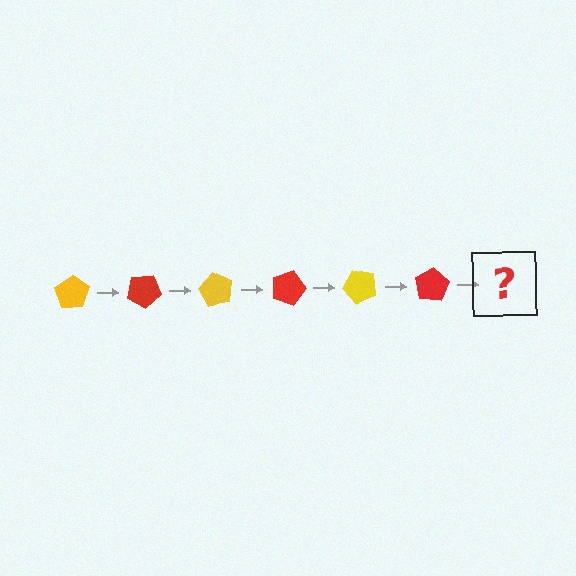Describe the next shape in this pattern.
It should be a yellow pentagon, rotated 180 degrees from the start.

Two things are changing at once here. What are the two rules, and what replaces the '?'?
The two rules are that it rotates 30 degrees each step and the color cycles through yellow and red. The '?' should be a yellow pentagon, rotated 180 degrees from the start.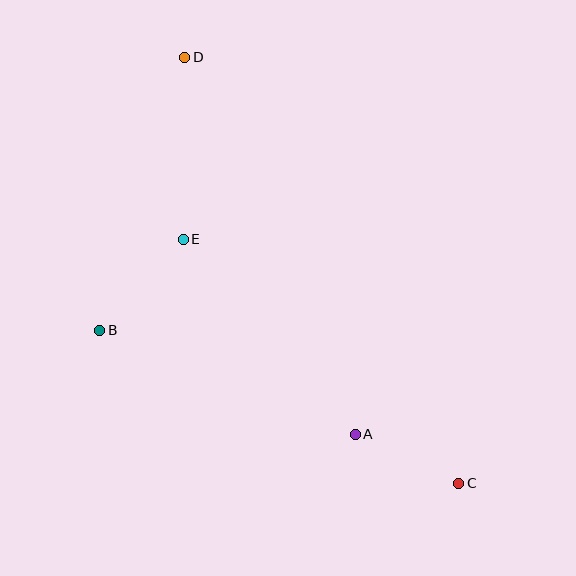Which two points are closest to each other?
Points A and C are closest to each other.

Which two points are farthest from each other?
Points C and D are farthest from each other.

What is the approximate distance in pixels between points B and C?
The distance between B and C is approximately 390 pixels.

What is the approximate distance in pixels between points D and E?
The distance between D and E is approximately 182 pixels.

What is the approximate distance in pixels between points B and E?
The distance between B and E is approximately 123 pixels.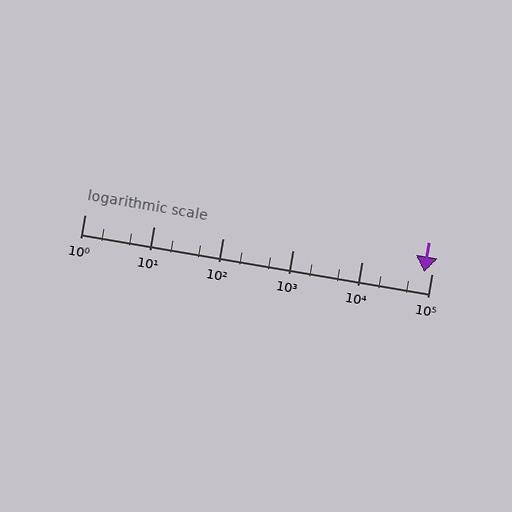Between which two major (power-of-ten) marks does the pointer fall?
The pointer is between 10000 and 100000.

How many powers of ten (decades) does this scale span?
The scale spans 5 decades, from 1 to 100000.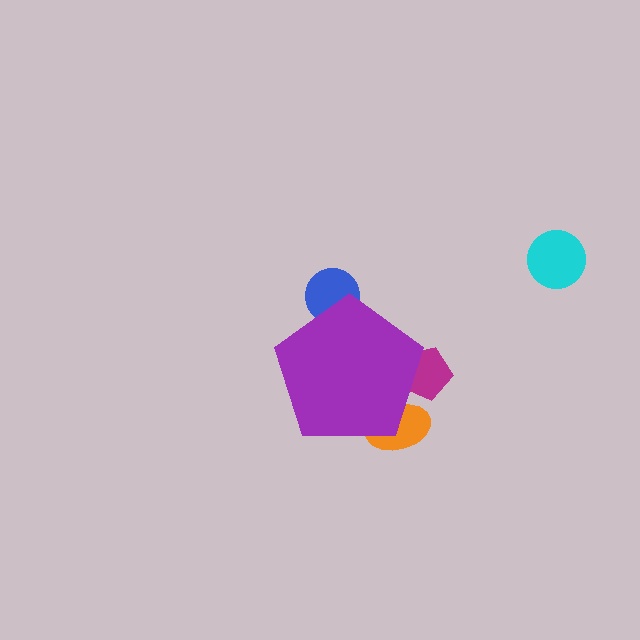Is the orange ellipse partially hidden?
Yes, the orange ellipse is partially hidden behind the purple pentagon.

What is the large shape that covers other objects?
A purple pentagon.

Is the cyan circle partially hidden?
No, the cyan circle is fully visible.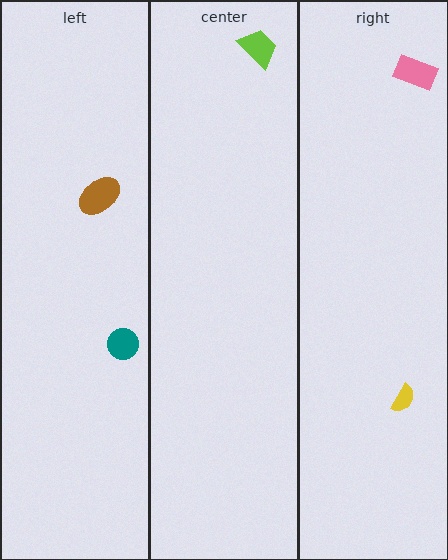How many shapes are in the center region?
1.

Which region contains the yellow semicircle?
The right region.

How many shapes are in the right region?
2.